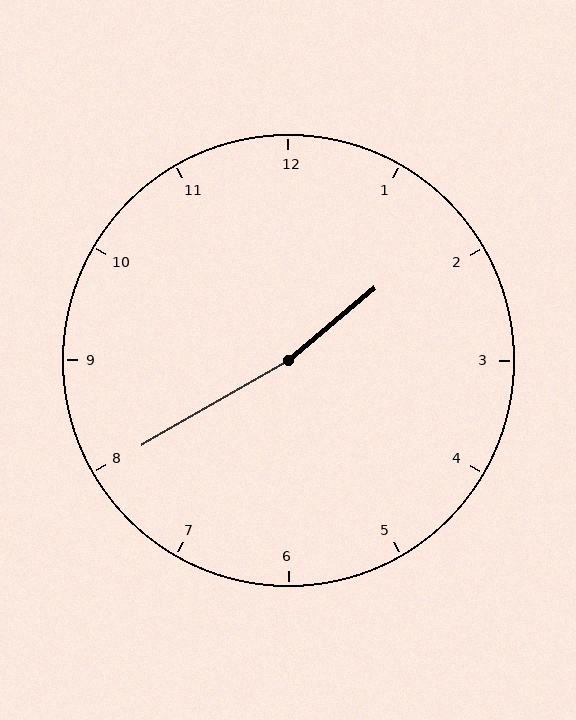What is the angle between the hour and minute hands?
Approximately 170 degrees.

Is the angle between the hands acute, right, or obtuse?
It is obtuse.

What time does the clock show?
1:40.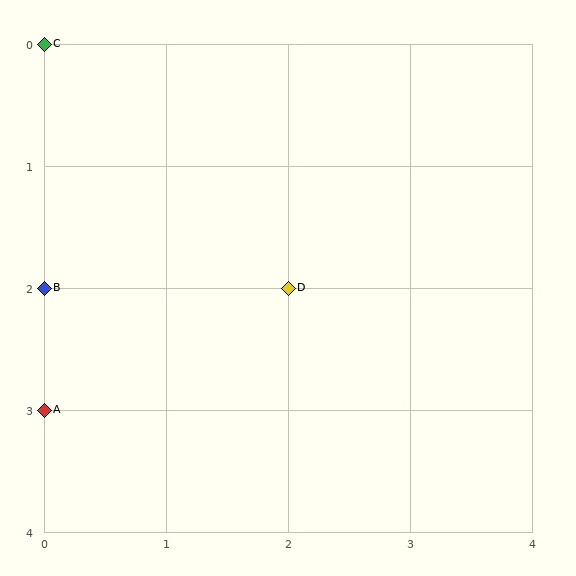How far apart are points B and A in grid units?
Points B and A are 1 row apart.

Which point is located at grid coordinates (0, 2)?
Point B is at (0, 2).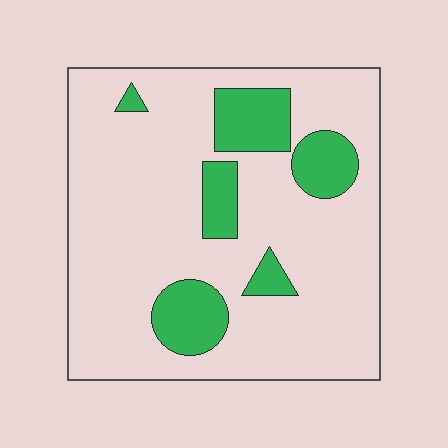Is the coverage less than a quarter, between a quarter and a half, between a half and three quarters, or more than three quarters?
Less than a quarter.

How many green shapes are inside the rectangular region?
6.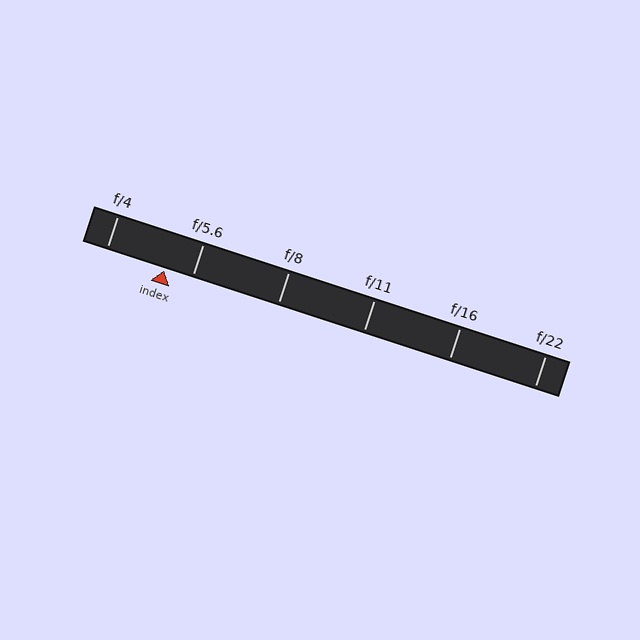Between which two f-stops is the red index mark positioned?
The index mark is between f/4 and f/5.6.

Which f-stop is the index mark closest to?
The index mark is closest to f/5.6.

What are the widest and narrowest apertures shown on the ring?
The widest aperture shown is f/4 and the narrowest is f/22.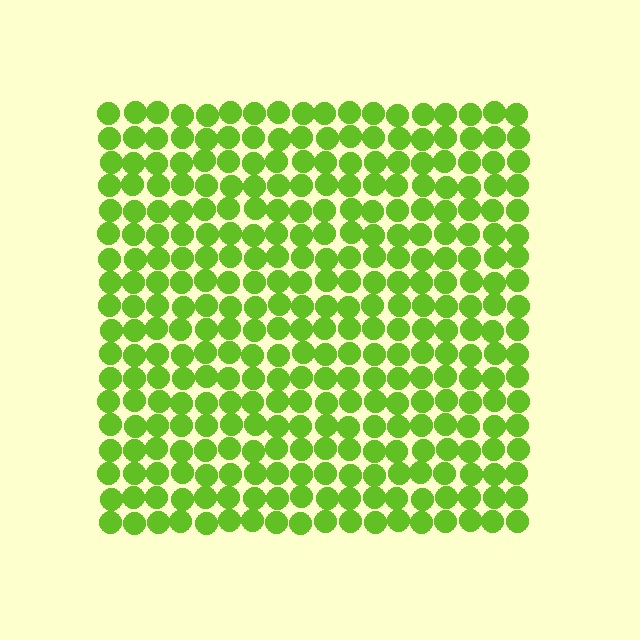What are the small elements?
The small elements are circles.